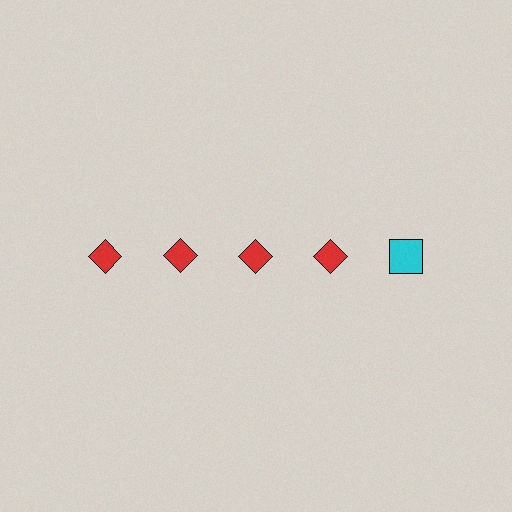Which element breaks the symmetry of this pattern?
The cyan square in the top row, rightmost column breaks the symmetry. All other shapes are red diamonds.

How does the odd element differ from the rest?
It differs in both color (cyan instead of red) and shape (square instead of diamond).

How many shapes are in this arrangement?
There are 5 shapes arranged in a grid pattern.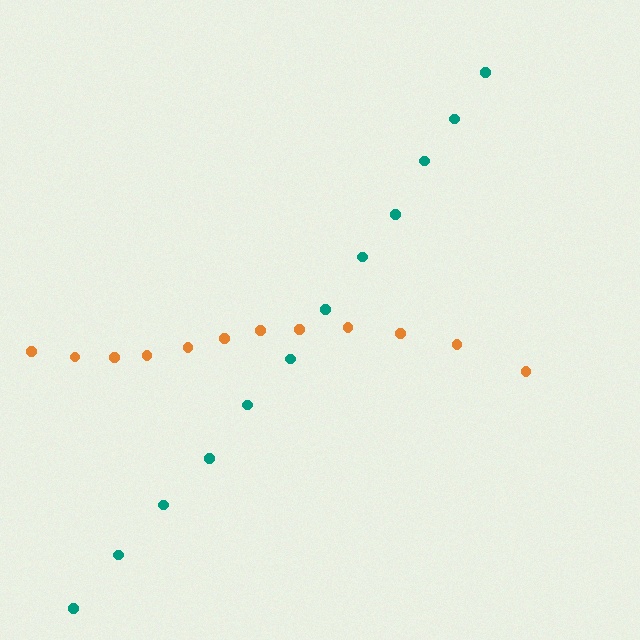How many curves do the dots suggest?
There are 2 distinct paths.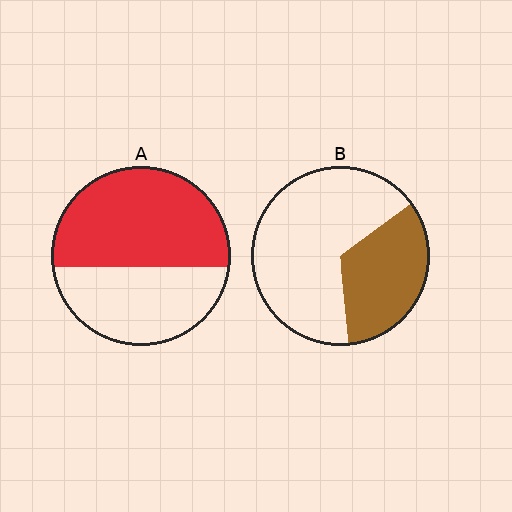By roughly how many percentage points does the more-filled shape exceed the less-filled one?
By roughly 25 percentage points (A over B).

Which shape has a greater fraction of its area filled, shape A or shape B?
Shape A.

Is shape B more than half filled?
No.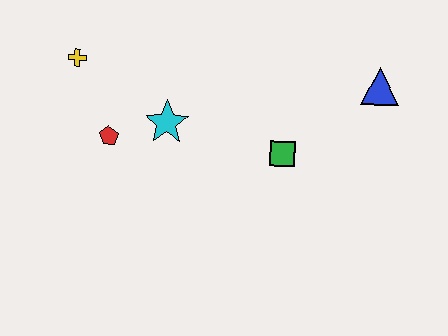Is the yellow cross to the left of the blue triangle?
Yes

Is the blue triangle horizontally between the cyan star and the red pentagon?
No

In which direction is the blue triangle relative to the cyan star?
The blue triangle is to the right of the cyan star.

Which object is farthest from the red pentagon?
The blue triangle is farthest from the red pentagon.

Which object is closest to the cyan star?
The red pentagon is closest to the cyan star.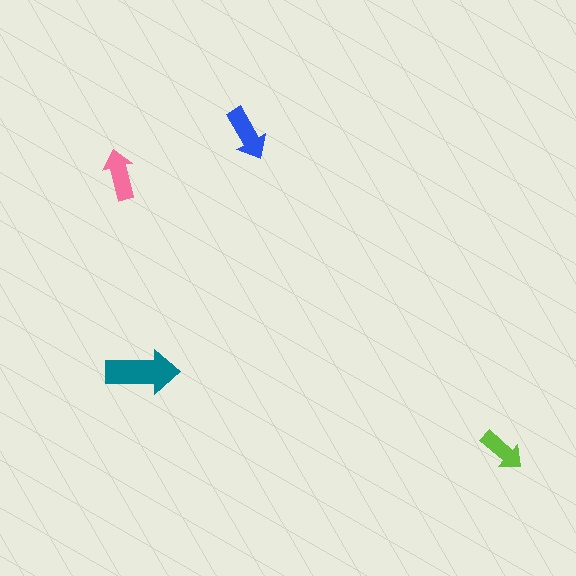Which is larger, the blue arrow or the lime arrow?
The blue one.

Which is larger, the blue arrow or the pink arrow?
The blue one.